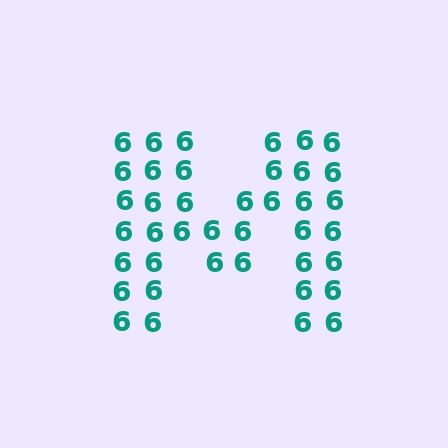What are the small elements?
The small elements are digit 6's.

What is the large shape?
The large shape is the letter M.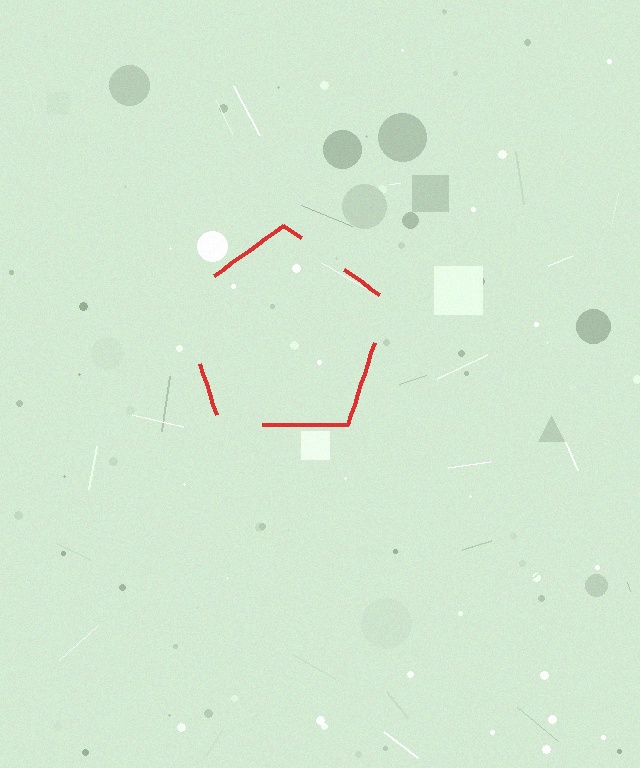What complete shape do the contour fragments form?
The contour fragments form a pentagon.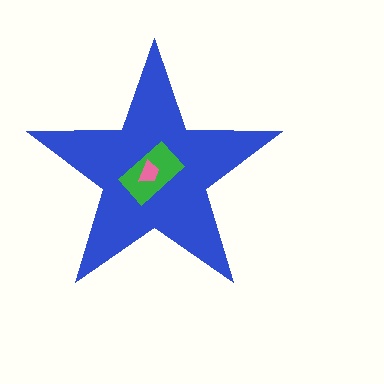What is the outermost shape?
The blue star.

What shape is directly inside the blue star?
The green rectangle.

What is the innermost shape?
The pink trapezoid.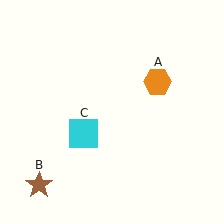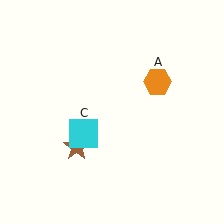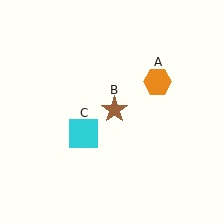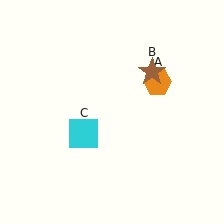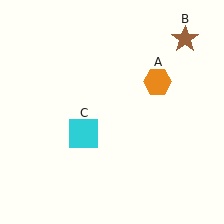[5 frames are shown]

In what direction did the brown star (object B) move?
The brown star (object B) moved up and to the right.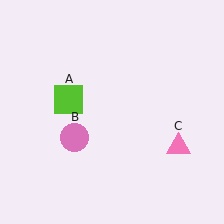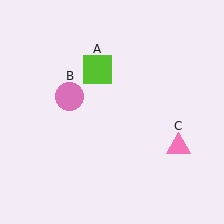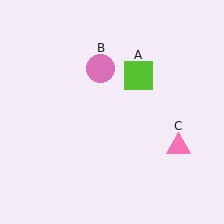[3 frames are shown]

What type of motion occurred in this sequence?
The lime square (object A), pink circle (object B) rotated clockwise around the center of the scene.